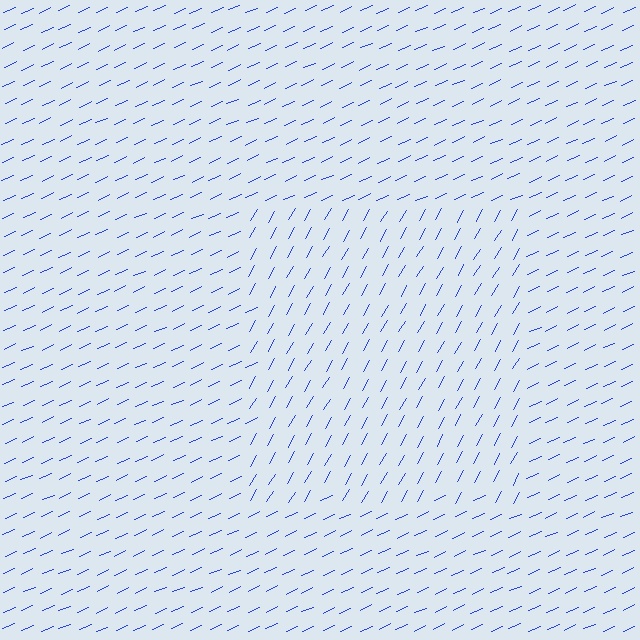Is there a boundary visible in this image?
Yes, there is a texture boundary formed by a change in line orientation.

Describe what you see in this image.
The image is filled with small blue line segments. A rectangle region in the image has lines oriented differently from the surrounding lines, creating a visible texture boundary.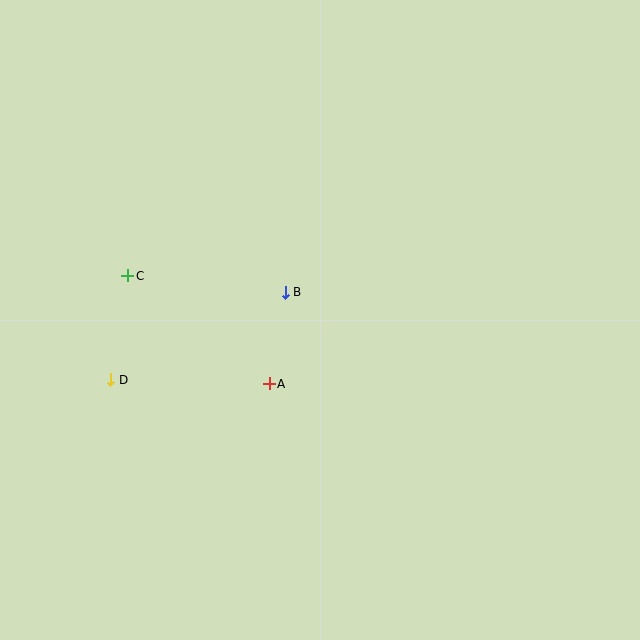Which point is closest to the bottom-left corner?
Point D is closest to the bottom-left corner.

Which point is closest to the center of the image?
Point B at (285, 292) is closest to the center.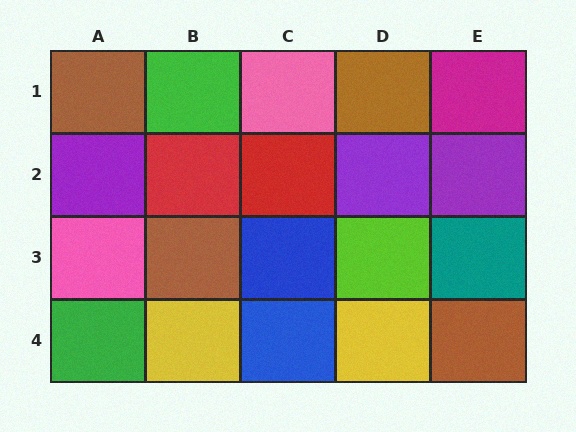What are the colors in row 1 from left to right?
Brown, green, pink, brown, magenta.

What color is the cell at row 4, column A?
Green.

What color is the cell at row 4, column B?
Yellow.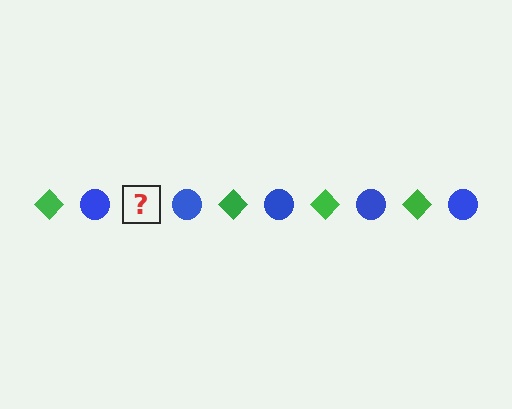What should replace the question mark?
The question mark should be replaced with a green diamond.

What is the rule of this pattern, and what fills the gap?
The rule is that the pattern alternates between green diamond and blue circle. The gap should be filled with a green diamond.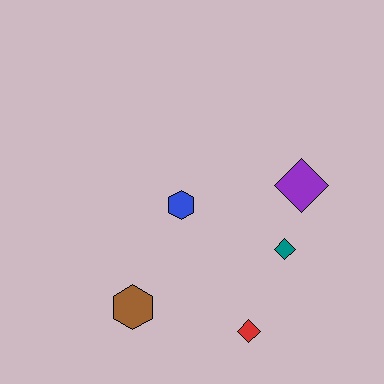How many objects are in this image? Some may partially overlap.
There are 5 objects.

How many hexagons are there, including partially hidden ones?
There are 2 hexagons.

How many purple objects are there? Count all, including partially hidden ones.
There is 1 purple object.